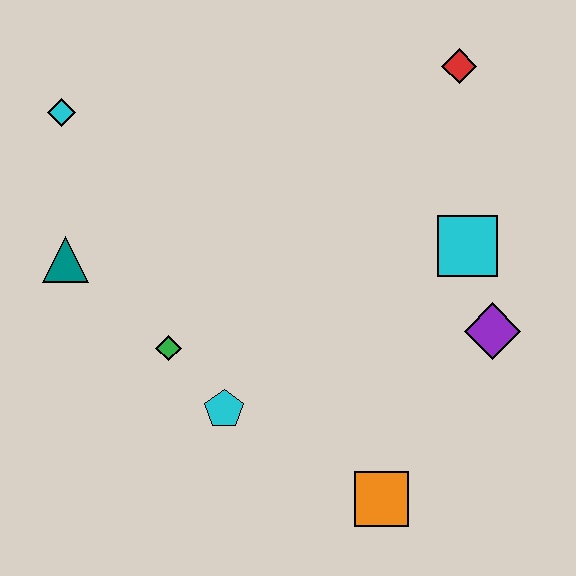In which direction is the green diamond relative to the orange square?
The green diamond is to the left of the orange square.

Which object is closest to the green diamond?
The cyan pentagon is closest to the green diamond.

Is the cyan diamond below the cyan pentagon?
No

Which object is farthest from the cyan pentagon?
The red diamond is farthest from the cyan pentagon.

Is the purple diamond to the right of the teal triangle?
Yes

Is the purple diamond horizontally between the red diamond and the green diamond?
No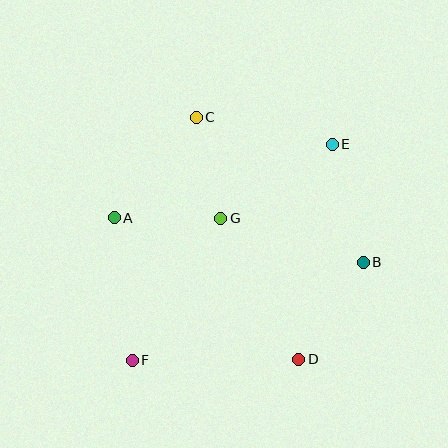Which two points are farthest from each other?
Points E and F are farthest from each other.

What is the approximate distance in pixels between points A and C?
The distance between A and C is approximately 130 pixels.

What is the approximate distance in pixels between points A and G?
The distance between A and G is approximately 106 pixels.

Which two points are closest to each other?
Points C and G are closest to each other.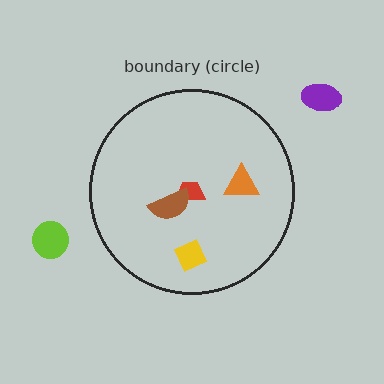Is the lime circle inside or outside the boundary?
Outside.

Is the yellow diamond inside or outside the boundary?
Inside.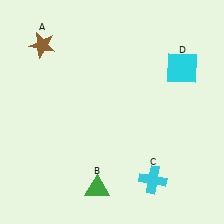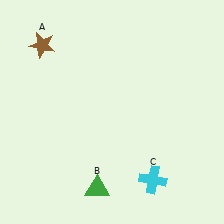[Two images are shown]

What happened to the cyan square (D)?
The cyan square (D) was removed in Image 2. It was in the top-right area of Image 1.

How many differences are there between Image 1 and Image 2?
There is 1 difference between the two images.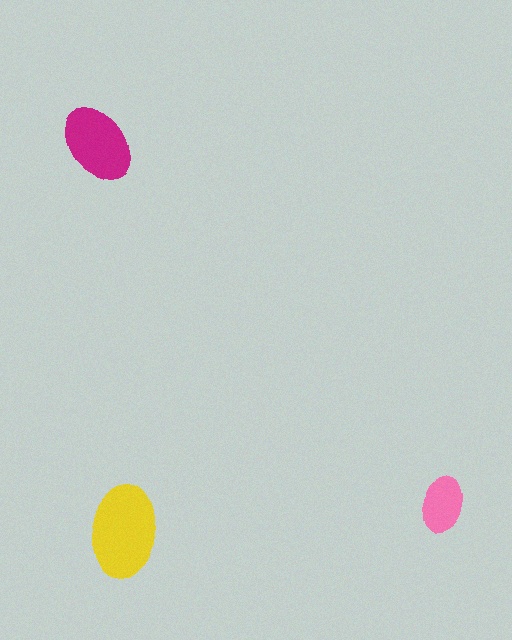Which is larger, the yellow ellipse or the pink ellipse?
The yellow one.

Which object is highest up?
The magenta ellipse is topmost.